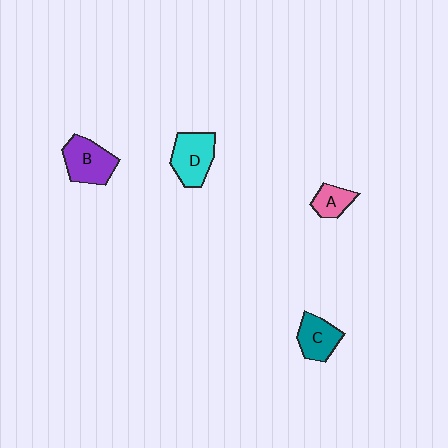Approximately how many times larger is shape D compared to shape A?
Approximately 1.8 times.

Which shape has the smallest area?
Shape A (pink).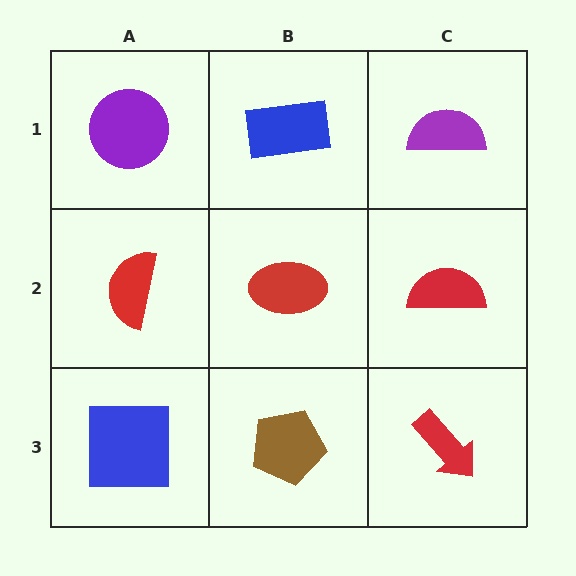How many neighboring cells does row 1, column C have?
2.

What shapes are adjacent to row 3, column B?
A red ellipse (row 2, column B), a blue square (row 3, column A), a red arrow (row 3, column C).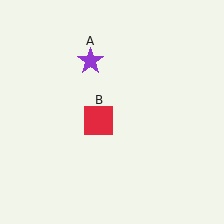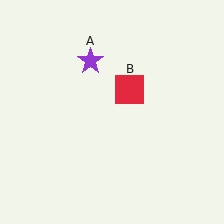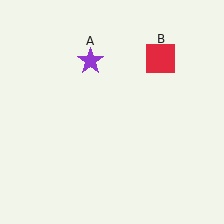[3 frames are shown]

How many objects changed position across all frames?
1 object changed position: red square (object B).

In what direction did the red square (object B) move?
The red square (object B) moved up and to the right.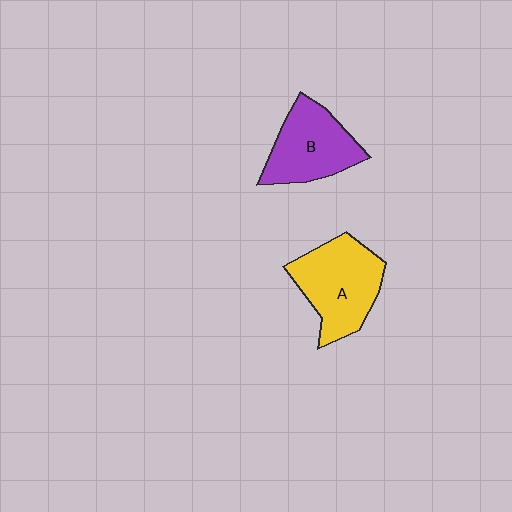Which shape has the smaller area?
Shape B (purple).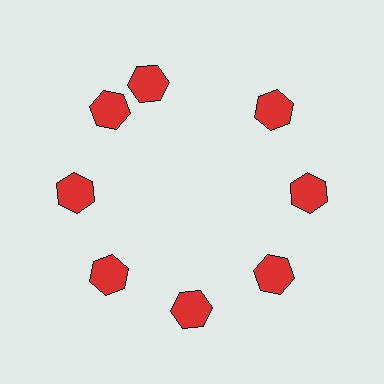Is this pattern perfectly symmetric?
No. The 8 red hexagons are arranged in a ring, but one element near the 12 o'clock position is rotated out of alignment along the ring, breaking the 8-fold rotational symmetry.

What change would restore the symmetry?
The symmetry would be restored by rotating it back into even spacing with its neighbors so that all 8 hexagons sit at equal angles and equal distance from the center.